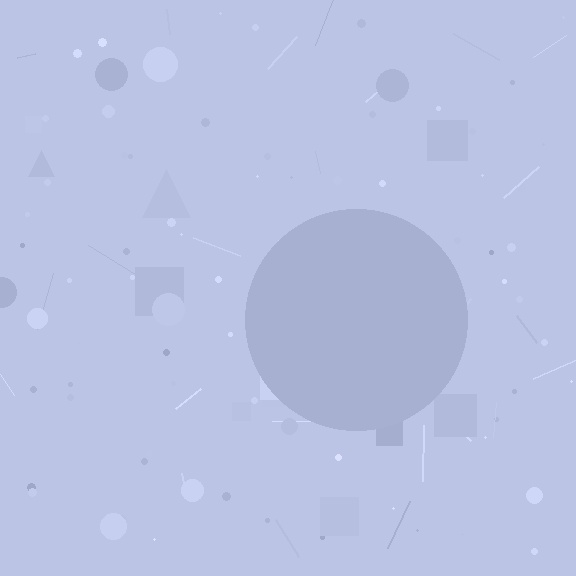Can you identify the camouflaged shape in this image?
The camouflaged shape is a circle.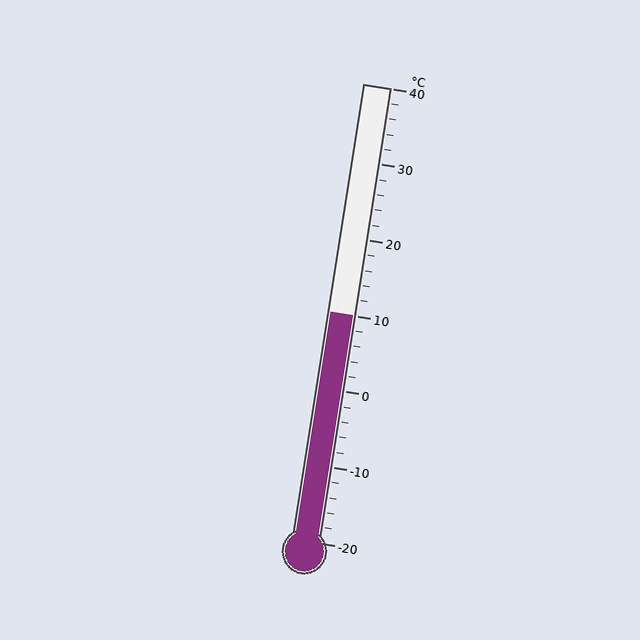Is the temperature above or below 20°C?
The temperature is below 20°C.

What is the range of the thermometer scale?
The thermometer scale ranges from -20°C to 40°C.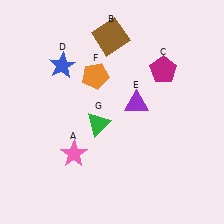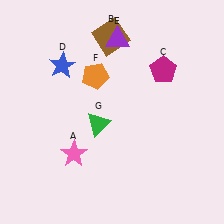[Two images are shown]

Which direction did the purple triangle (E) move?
The purple triangle (E) moved up.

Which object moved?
The purple triangle (E) moved up.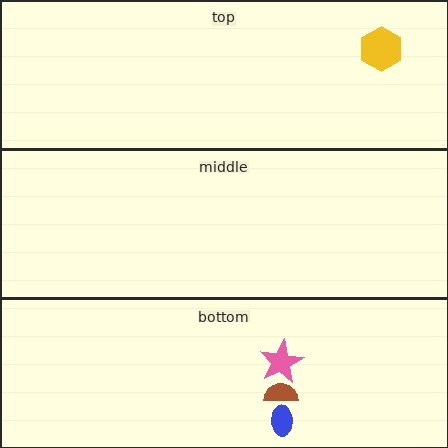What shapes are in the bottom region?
The brown semicircle, the blue ellipse, the pink star.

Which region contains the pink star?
The bottom region.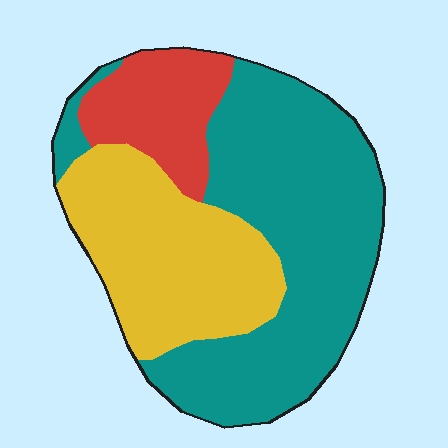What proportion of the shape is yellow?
Yellow takes up about one third (1/3) of the shape.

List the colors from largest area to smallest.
From largest to smallest: teal, yellow, red.